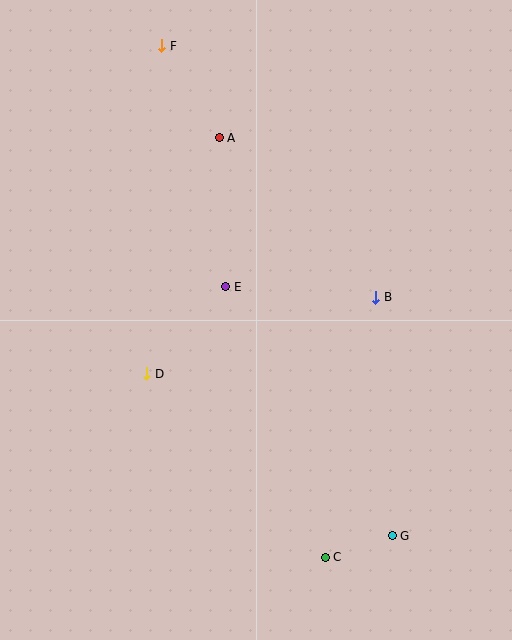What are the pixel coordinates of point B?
Point B is at (376, 297).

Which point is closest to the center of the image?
Point E at (226, 287) is closest to the center.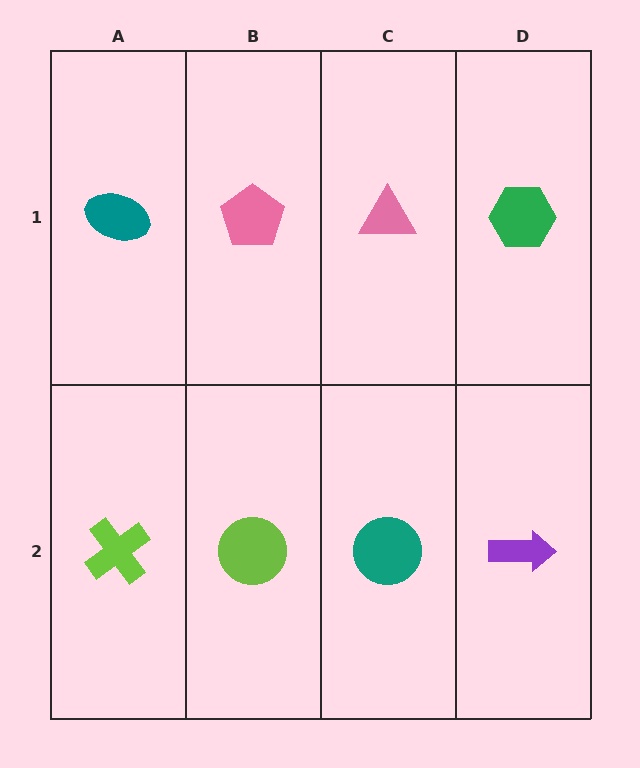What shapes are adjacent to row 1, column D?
A purple arrow (row 2, column D), a pink triangle (row 1, column C).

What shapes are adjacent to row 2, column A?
A teal ellipse (row 1, column A), a lime circle (row 2, column B).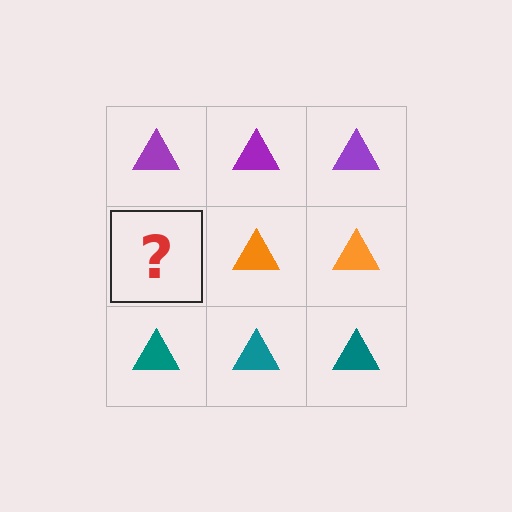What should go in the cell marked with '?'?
The missing cell should contain an orange triangle.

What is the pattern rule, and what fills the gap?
The rule is that each row has a consistent color. The gap should be filled with an orange triangle.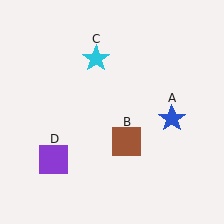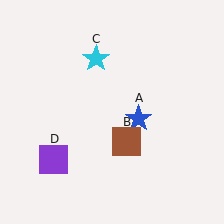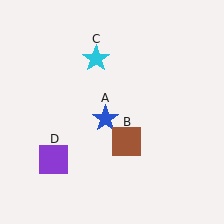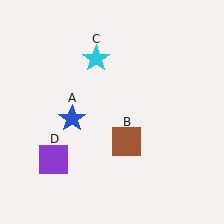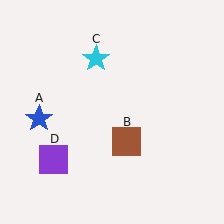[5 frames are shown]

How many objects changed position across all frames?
1 object changed position: blue star (object A).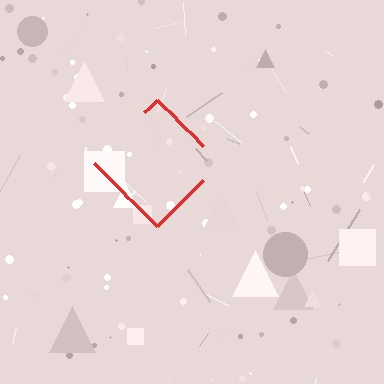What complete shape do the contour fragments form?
The contour fragments form a diamond.